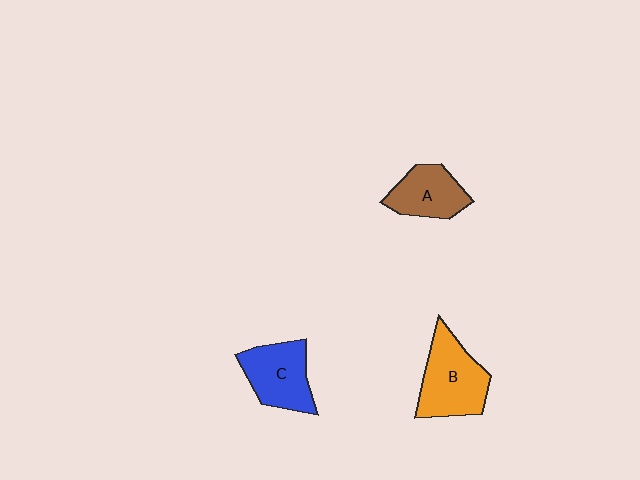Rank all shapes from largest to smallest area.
From largest to smallest: B (orange), C (blue), A (brown).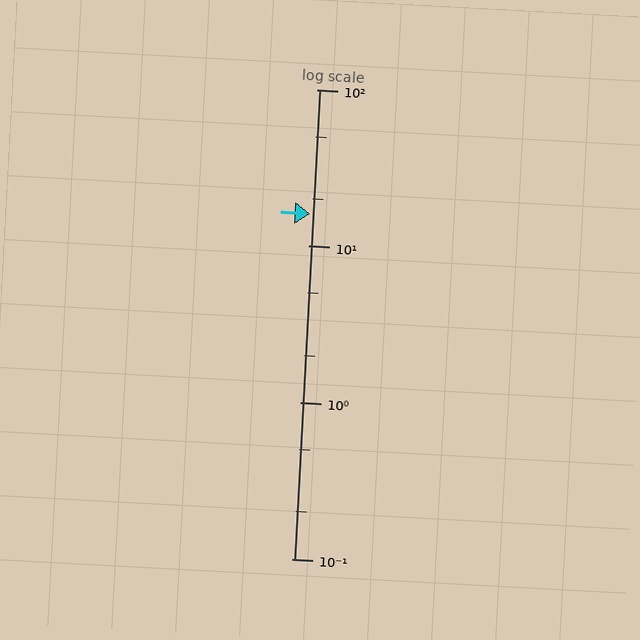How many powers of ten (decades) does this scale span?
The scale spans 3 decades, from 0.1 to 100.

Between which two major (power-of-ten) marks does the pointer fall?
The pointer is between 10 and 100.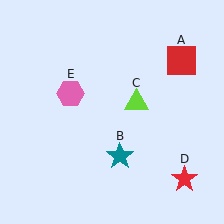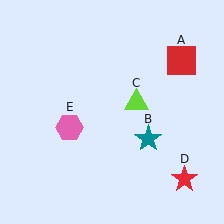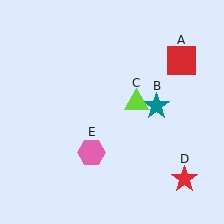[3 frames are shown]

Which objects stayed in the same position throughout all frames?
Red square (object A) and lime triangle (object C) and red star (object D) remained stationary.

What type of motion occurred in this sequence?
The teal star (object B), pink hexagon (object E) rotated counterclockwise around the center of the scene.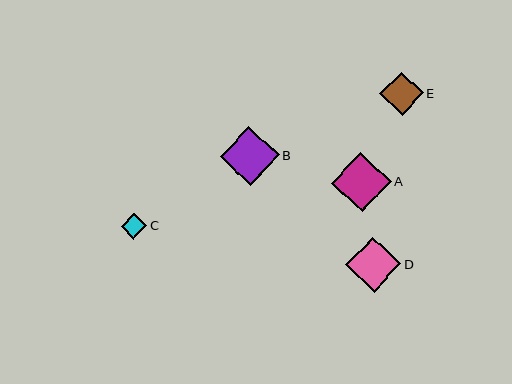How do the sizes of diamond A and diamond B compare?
Diamond A and diamond B are approximately the same size.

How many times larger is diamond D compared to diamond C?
Diamond D is approximately 2.1 times the size of diamond C.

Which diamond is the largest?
Diamond A is the largest with a size of approximately 60 pixels.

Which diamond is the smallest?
Diamond C is the smallest with a size of approximately 26 pixels.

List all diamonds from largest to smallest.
From largest to smallest: A, B, D, E, C.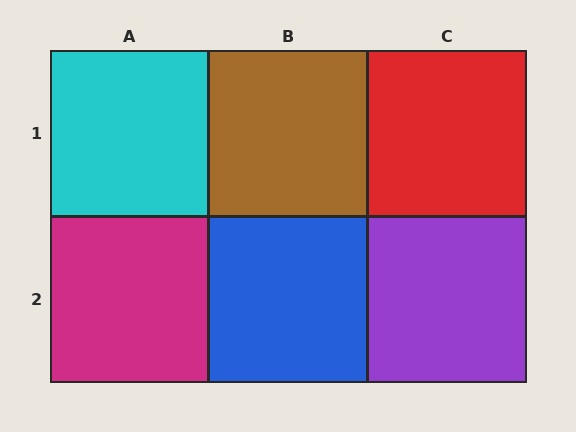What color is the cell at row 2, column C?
Purple.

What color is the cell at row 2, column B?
Blue.